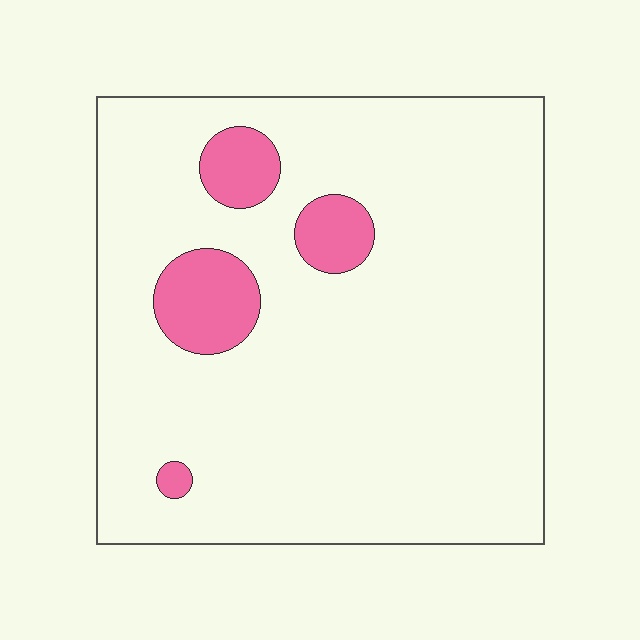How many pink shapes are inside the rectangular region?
4.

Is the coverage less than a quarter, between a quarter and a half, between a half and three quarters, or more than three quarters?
Less than a quarter.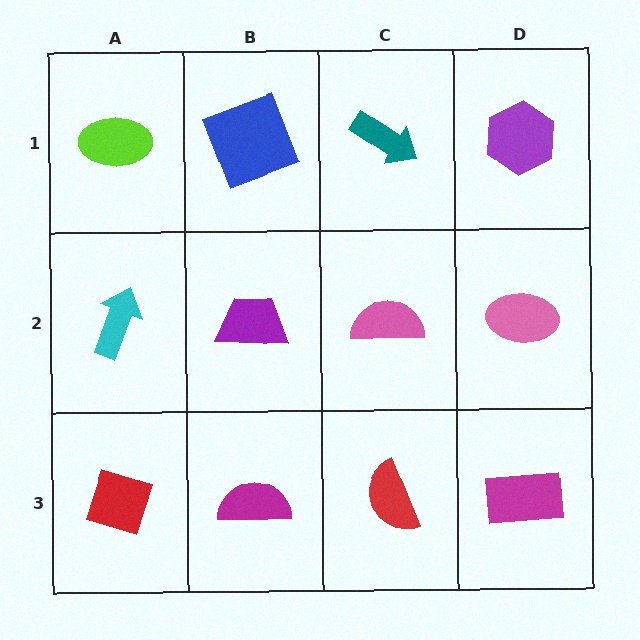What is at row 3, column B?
A magenta semicircle.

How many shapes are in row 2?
4 shapes.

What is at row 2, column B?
A purple trapezoid.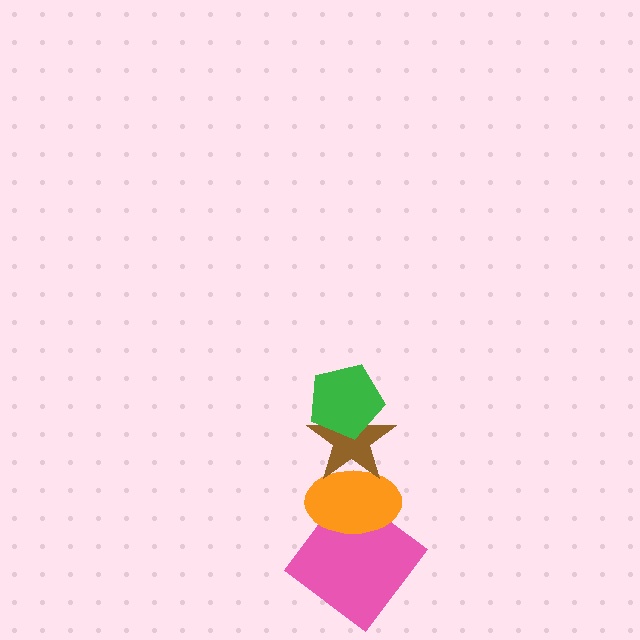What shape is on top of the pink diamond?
The orange ellipse is on top of the pink diamond.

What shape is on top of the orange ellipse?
The brown star is on top of the orange ellipse.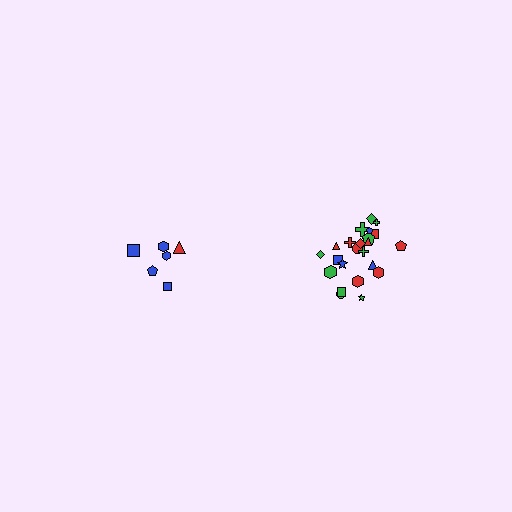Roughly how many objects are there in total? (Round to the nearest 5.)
Roughly 30 objects in total.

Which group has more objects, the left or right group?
The right group.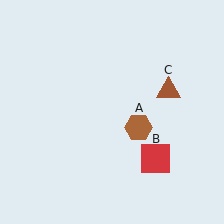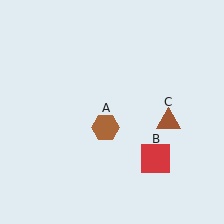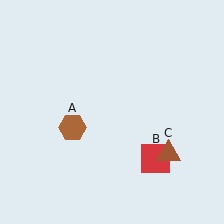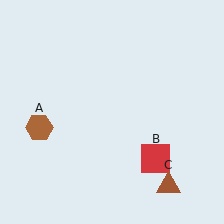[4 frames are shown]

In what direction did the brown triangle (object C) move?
The brown triangle (object C) moved down.